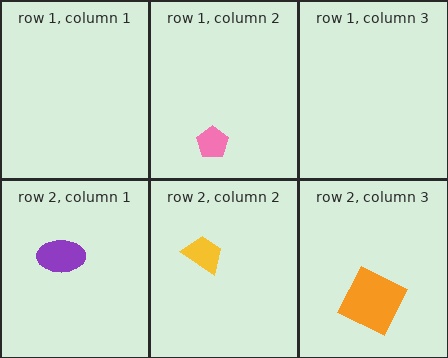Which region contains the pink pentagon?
The row 1, column 2 region.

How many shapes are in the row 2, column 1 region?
1.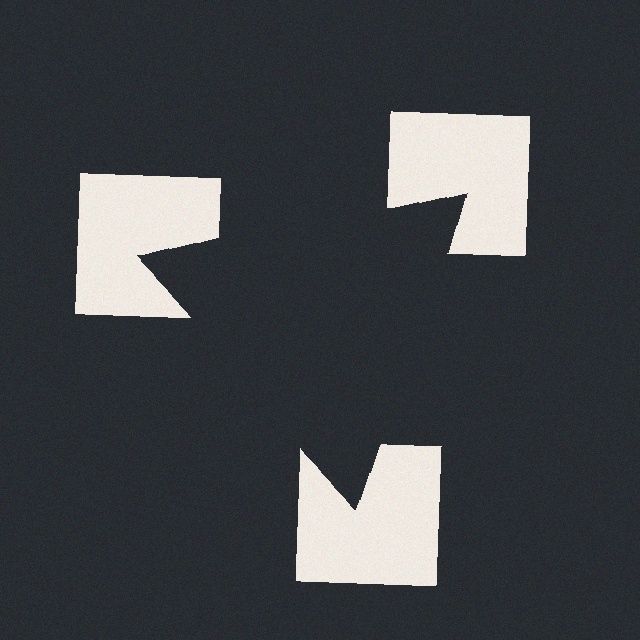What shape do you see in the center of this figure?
An illusory triangle — its edges are inferred from the aligned wedge cuts in the notched squares, not physically drawn.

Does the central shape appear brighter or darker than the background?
It typically appears slightly darker than the background, even though no actual brightness change is drawn.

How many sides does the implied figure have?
3 sides.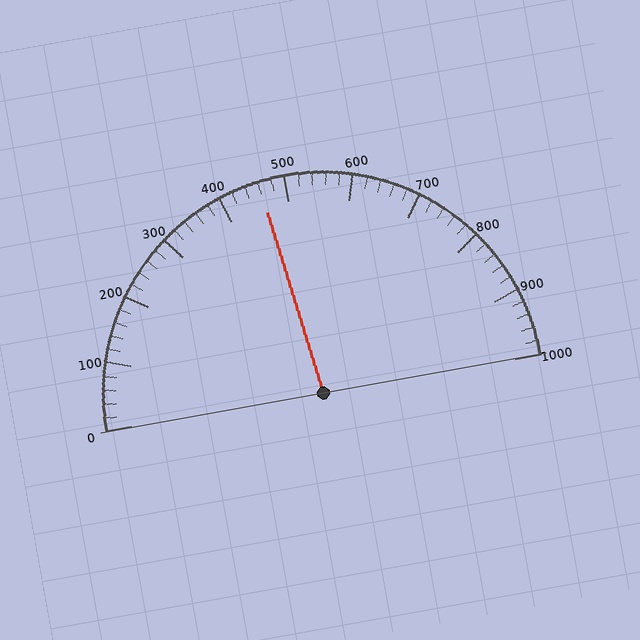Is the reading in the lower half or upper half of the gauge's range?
The reading is in the lower half of the range (0 to 1000).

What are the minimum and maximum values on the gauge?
The gauge ranges from 0 to 1000.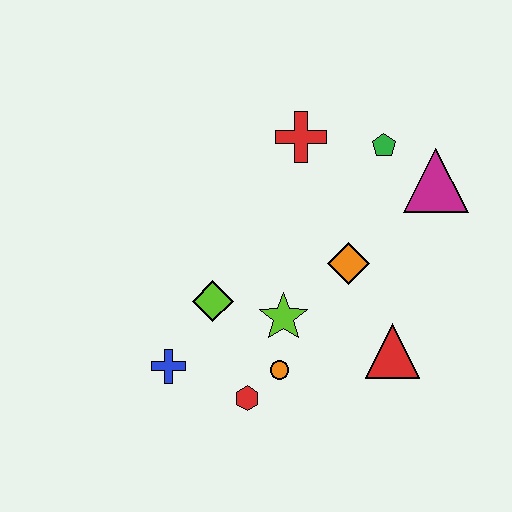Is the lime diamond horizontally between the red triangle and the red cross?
No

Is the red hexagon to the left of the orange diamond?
Yes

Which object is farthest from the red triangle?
The red cross is farthest from the red triangle.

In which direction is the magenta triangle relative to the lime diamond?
The magenta triangle is to the right of the lime diamond.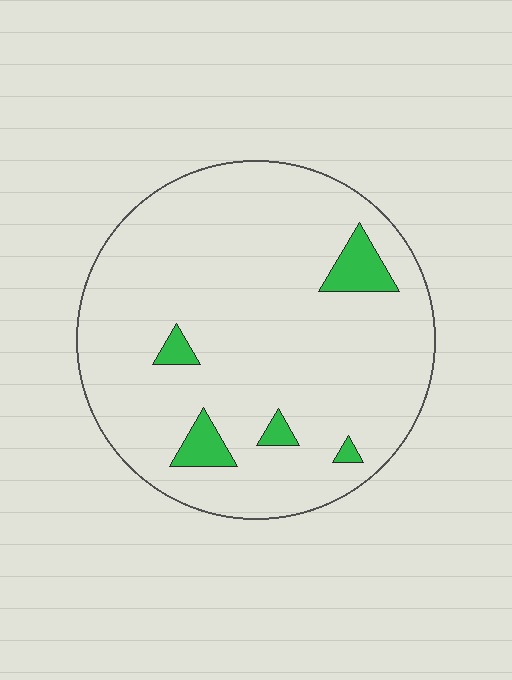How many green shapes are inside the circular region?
5.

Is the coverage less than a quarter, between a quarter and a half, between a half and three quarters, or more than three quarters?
Less than a quarter.